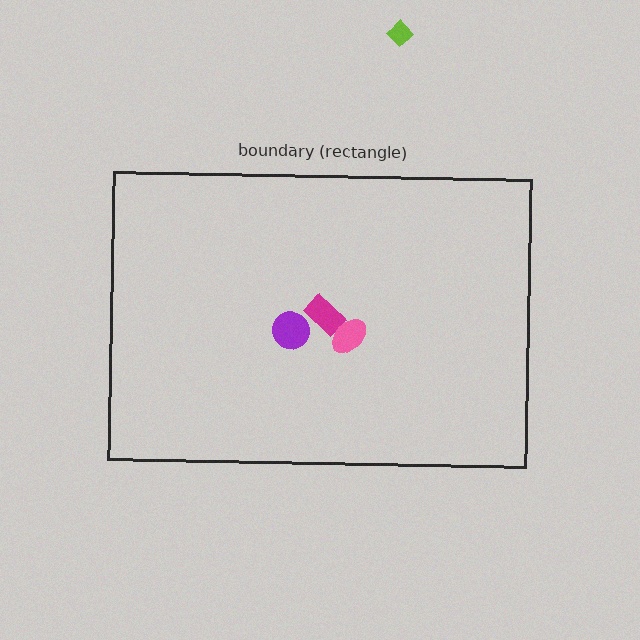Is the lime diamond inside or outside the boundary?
Outside.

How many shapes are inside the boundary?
3 inside, 1 outside.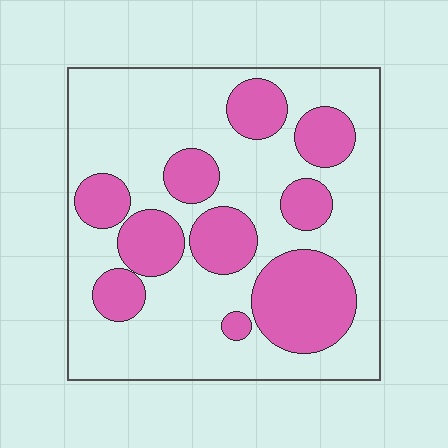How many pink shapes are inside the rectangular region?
10.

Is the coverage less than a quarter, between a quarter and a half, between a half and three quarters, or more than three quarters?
Between a quarter and a half.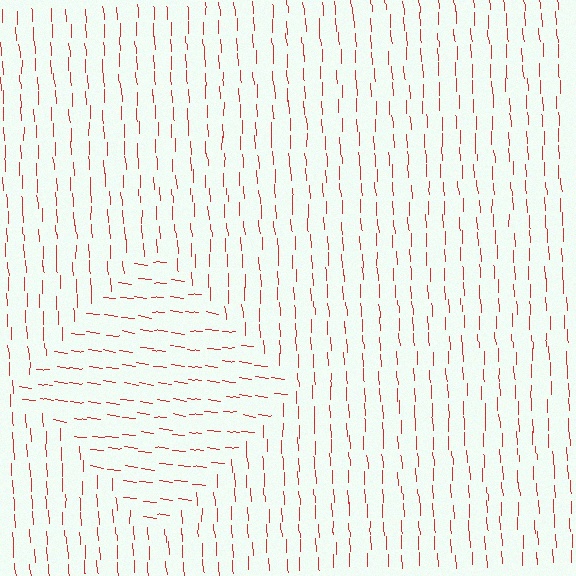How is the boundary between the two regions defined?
The boundary is defined purely by a change in line orientation (approximately 80 degrees difference). All lines are the same color and thickness.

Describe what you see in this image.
The image is filled with small red line segments. A diamond region in the image has lines oriented differently from the surrounding lines, creating a visible texture boundary.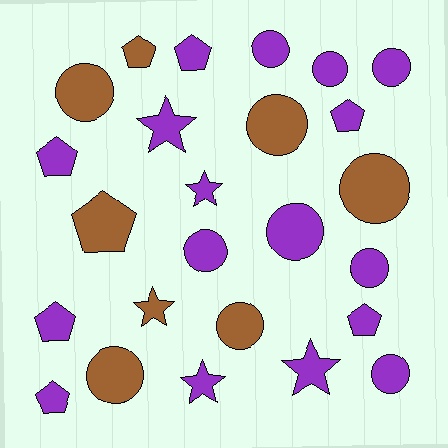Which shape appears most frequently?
Circle, with 12 objects.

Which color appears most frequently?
Purple, with 17 objects.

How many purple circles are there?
There are 7 purple circles.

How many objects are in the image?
There are 25 objects.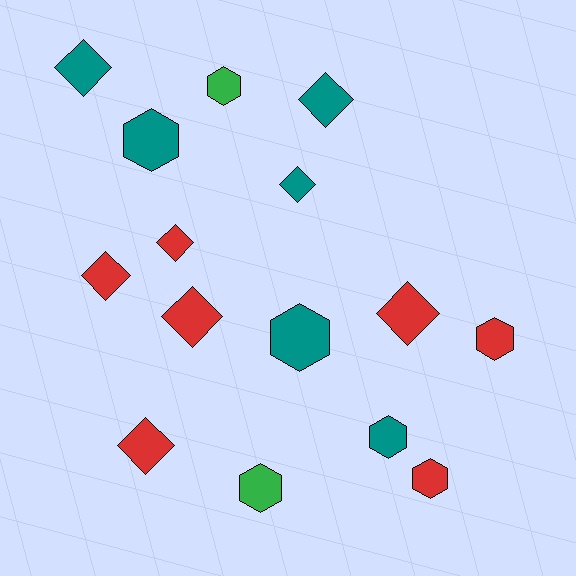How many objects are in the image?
There are 15 objects.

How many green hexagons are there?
There are 2 green hexagons.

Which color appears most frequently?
Red, with 7 objects.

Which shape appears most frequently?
Diamond, with 8 objects.